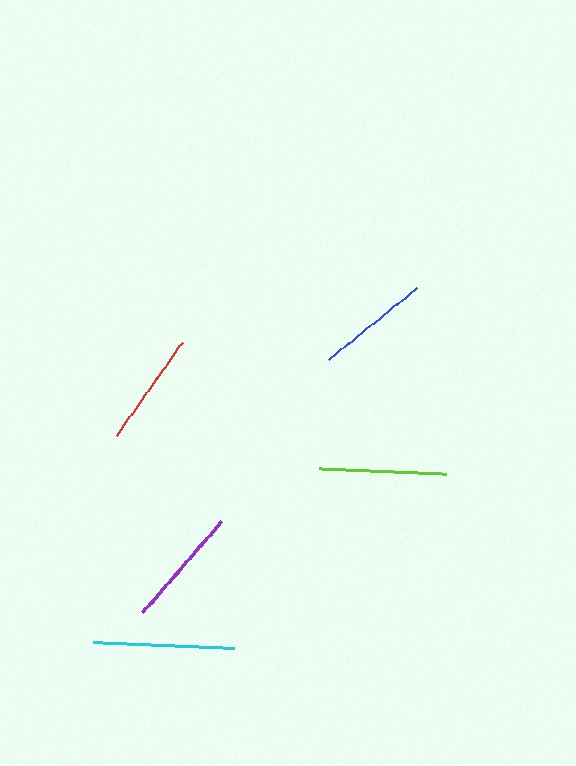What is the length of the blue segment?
The blue segment is approximately 113 pixels long.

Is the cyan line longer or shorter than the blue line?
The cyan line is longer than the blue line.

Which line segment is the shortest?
The blue line is the shortest at approximately 113 pixels.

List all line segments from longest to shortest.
From longest to shortest: cyan, lime, purple, red, blue.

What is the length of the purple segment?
The purple segment is approximately 121 pixels long.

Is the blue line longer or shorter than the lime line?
The lime line is longer than the blue line.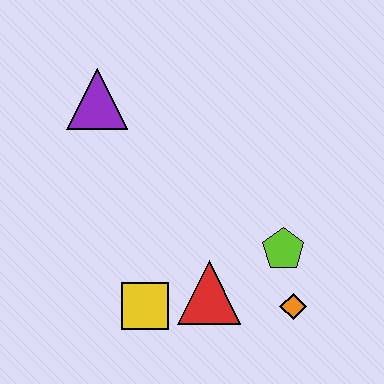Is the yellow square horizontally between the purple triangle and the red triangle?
Yes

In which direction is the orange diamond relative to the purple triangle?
The orange diamond is below the purple triangle.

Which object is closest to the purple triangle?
The yellow square is closest to the purple triangle.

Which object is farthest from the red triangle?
The purple triangle is farthest from the red triangle.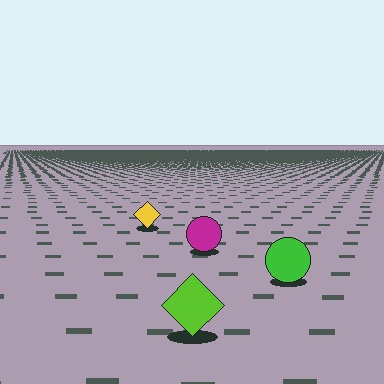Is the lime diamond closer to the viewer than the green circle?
Yes. The lime diamond is closer — you can tell from the texture gradient: the ground texture is coarser near it.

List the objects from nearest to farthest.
From nearest to farthest: the lime diamond, the green circle, the magenta circle, the yellow diamond.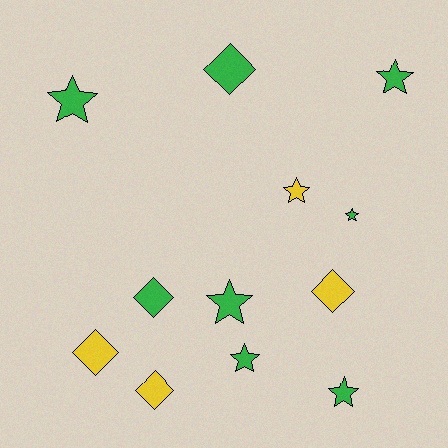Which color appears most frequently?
Green, with 8 objects.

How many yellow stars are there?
There is 1 yellow star.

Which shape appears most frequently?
Star, with 7 objects.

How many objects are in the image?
There are 12 objects.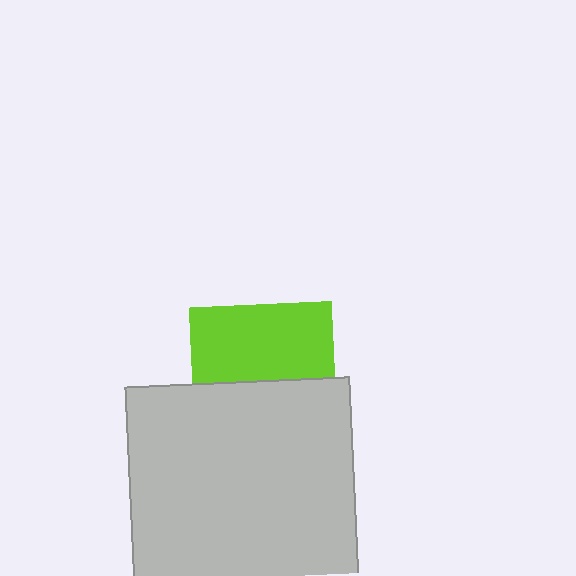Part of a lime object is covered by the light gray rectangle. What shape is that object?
It is a square.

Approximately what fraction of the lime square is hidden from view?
Roughly 47% of the lime square is hidden behind the light gray rectangle.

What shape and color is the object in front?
The object in front is a light gray rectangle.